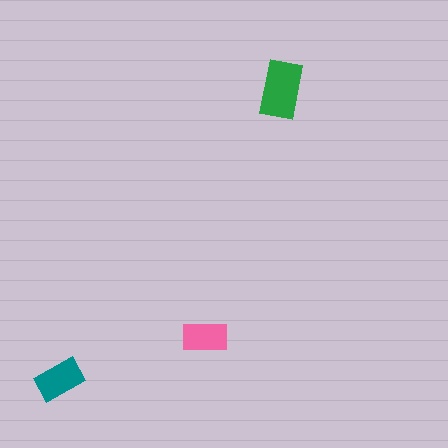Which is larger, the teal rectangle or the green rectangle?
The green one.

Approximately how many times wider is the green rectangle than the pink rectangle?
About 1.5 times wider.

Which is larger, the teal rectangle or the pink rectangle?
The teal one.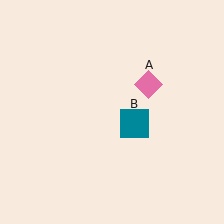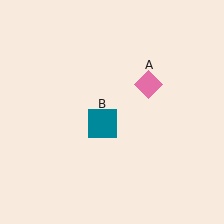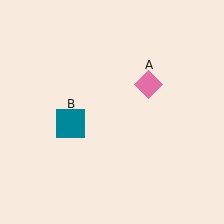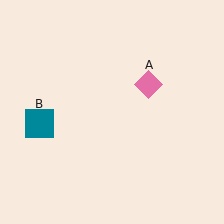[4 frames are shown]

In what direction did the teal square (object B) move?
The teal square (object B) moved left.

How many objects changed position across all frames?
1 object changed position: teal square (object B).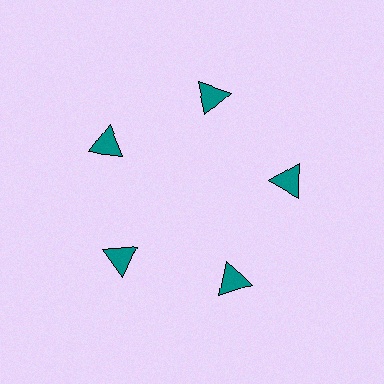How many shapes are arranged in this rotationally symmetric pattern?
There are 5 shapes, arranged in 5 groups of 1.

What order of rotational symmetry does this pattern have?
This pattern has 5-fold rotational symmetry.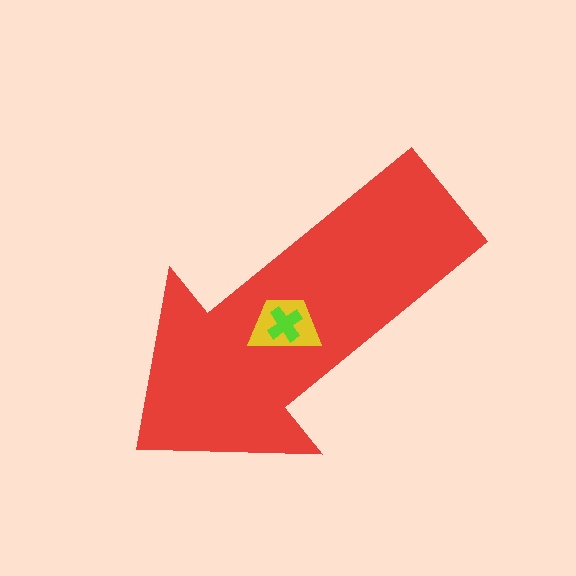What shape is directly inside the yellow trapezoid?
The lime cross.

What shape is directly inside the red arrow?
The yellow trapezoid.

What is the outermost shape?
The red arrow.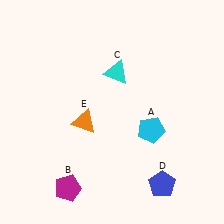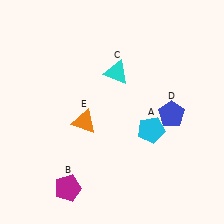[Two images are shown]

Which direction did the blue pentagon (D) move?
The blue pentagon (D) moved up.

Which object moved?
The blue pentagon (D) moved up.